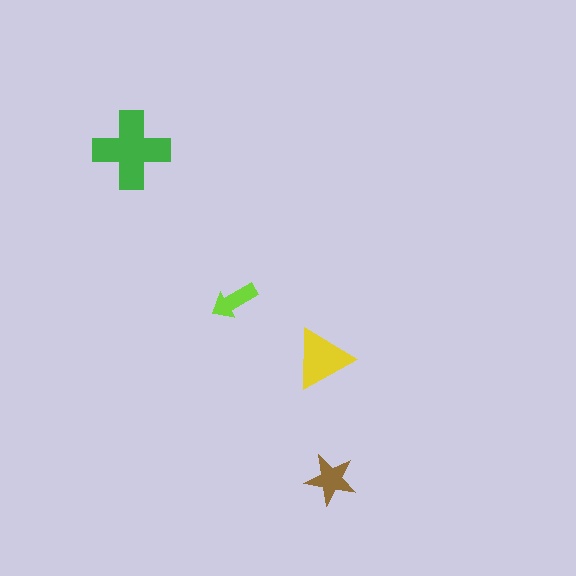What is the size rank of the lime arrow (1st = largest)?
4th.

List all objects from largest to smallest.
The green cross, the yellow triangle, the brown star, the lime arrow.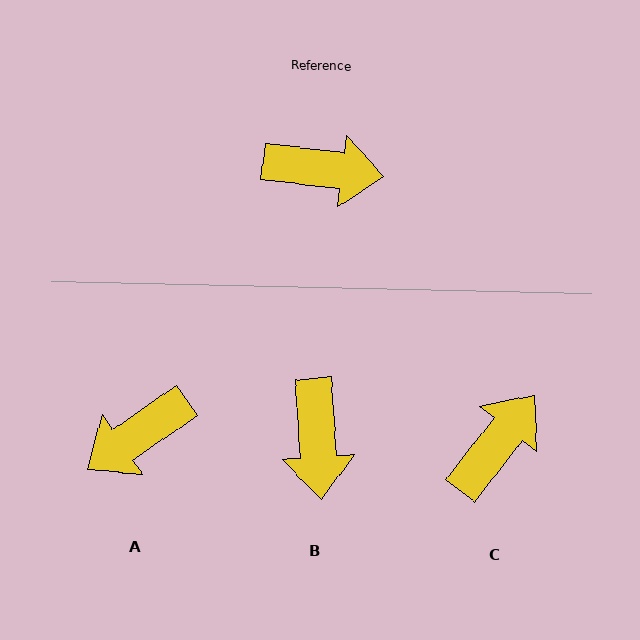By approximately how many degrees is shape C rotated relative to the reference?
Approximately 59 degrees counter-clockwise.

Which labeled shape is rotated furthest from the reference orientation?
A, about 138 degrees away.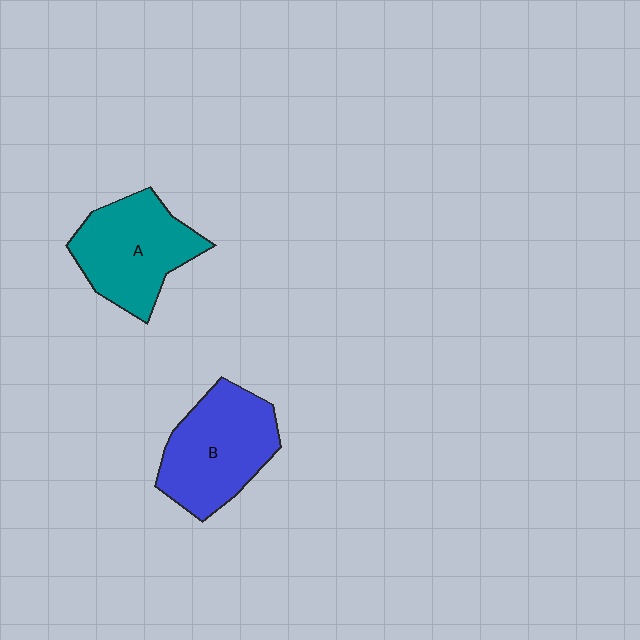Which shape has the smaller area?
Shape A (teal).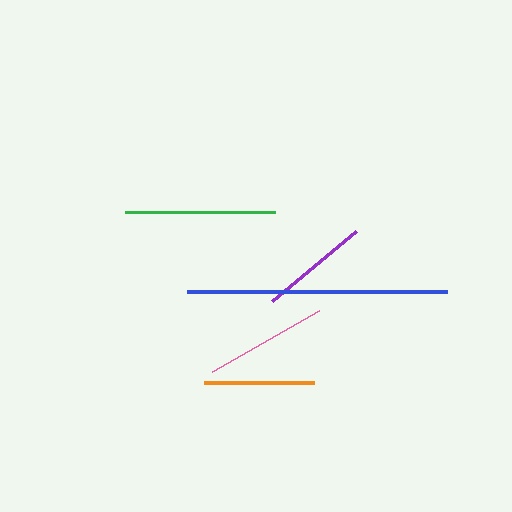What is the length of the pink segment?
The pink segment is approximately 123 pixels long.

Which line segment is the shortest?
The purple line is the shortest at approximately 109 pixels.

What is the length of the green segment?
The green segment is approximately 149 pixels long.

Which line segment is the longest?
The blue line is the longest at approximately 260 pixels.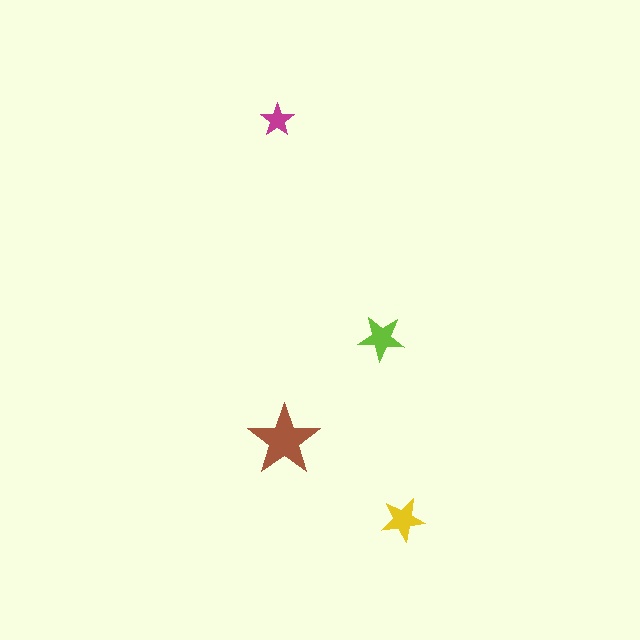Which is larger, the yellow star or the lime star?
The lime one.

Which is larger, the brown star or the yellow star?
The brown one.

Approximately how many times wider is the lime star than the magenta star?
About 1.5 times wider.